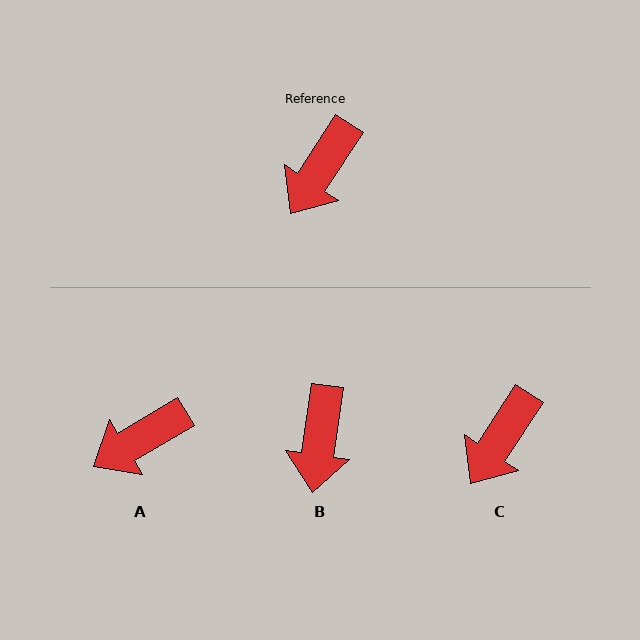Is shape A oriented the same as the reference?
No, it is off by about 26 degrees.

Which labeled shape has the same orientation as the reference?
C.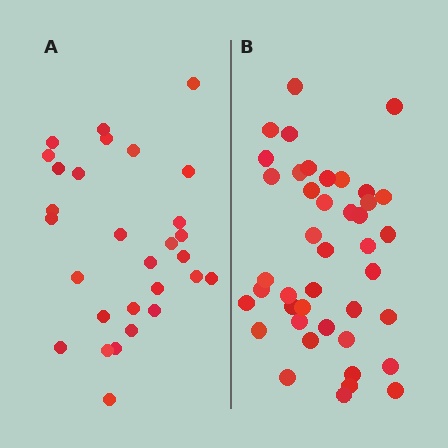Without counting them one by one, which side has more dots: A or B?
Region B (the right region) has more dots.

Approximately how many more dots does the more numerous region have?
Region B has approximately 15 more dots than region A.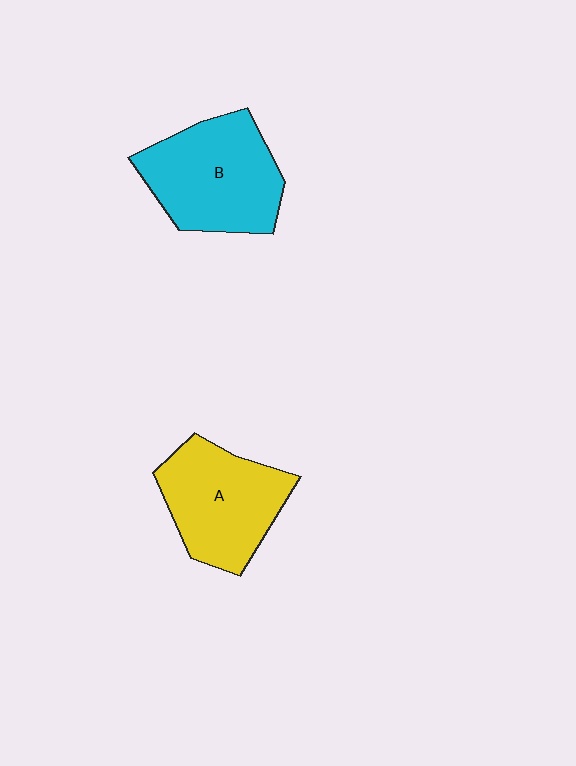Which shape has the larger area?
Shape B (cyan).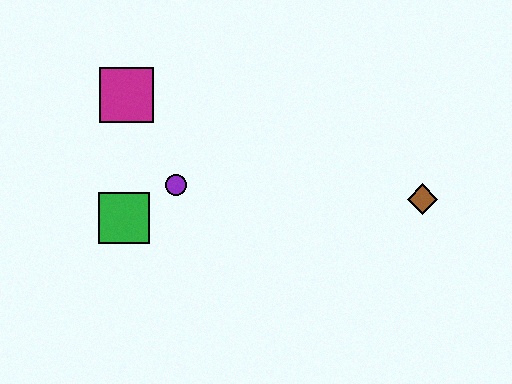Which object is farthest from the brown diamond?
The magenta square is farthest from the brown diamond.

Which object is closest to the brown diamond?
The purple circle is closest to the brown diamond.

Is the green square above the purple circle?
No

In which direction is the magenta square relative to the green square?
The magenta square is above the green square.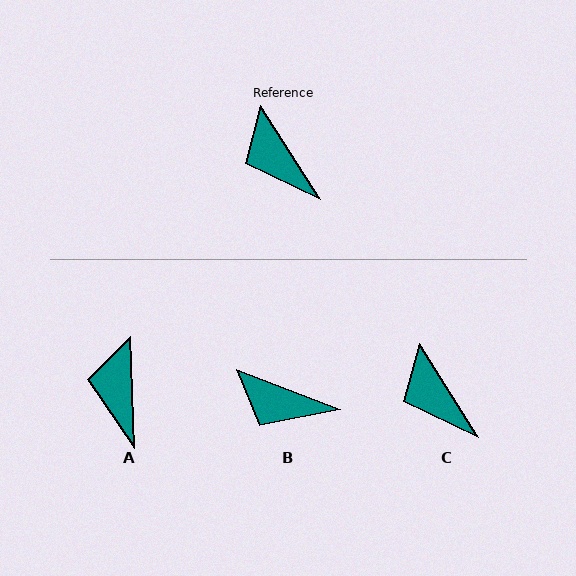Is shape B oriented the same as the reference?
No, it is off by about 37 degrees.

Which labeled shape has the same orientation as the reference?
C.